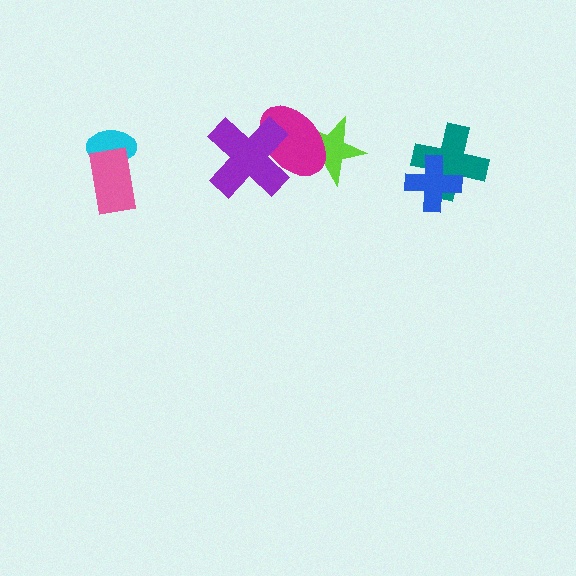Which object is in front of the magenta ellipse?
The purple cross is in front of the magenta ellipse.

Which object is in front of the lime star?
The magenta ellipse is in front of the lime star.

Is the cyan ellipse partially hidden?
Yes, it is partially covered by another shape.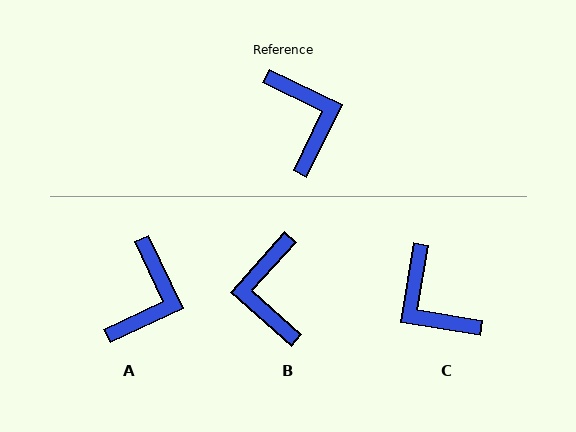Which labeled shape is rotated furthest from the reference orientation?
B, about 164 degrees away.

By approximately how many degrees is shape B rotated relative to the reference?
Approximately 164 degrees counter-clockwise.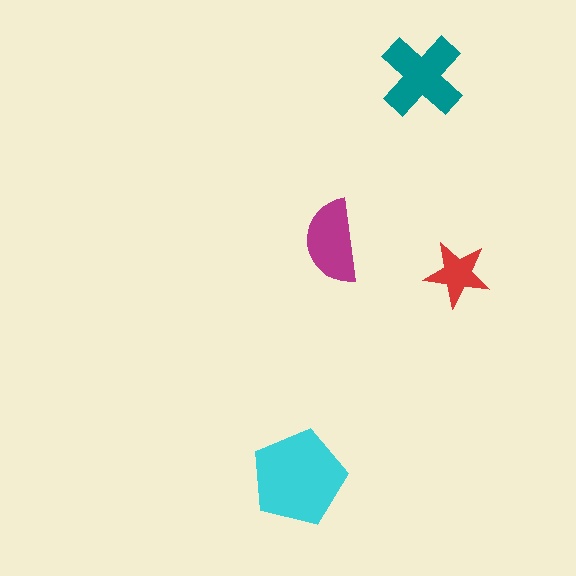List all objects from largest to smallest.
The cyan pentagon, the teal cross, the magenta semicircle, the red star.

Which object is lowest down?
The cyan pentagon is bottommost.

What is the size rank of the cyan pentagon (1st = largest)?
1st.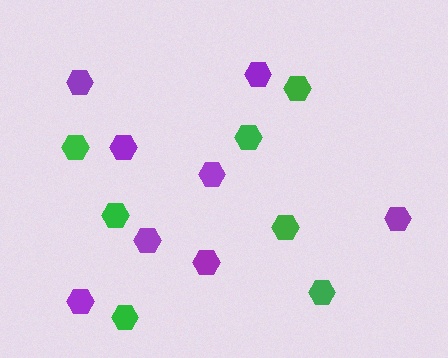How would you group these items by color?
There are 2 groups: one group of purple hexagons (8) and one group of green hexagons (7).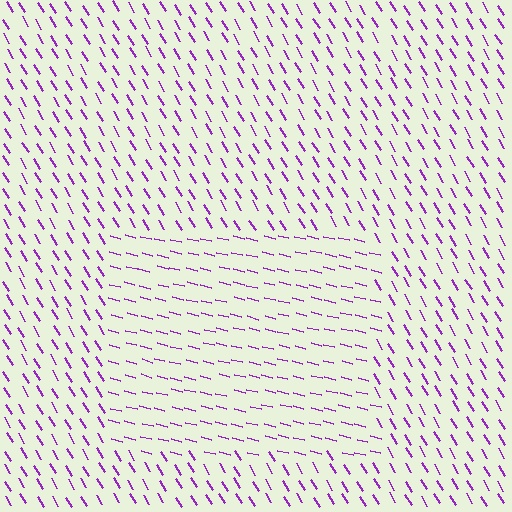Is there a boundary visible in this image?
Yes, there is a texture boundary formed by a change in line orientation.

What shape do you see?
I see a rectangle.